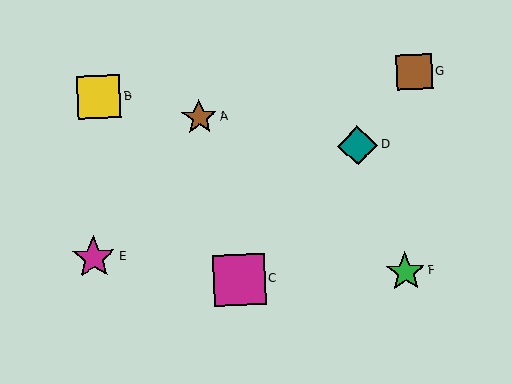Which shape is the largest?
The magenta square (labeled C) is the largest.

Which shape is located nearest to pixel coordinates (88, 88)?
The yellow square (labeled B) at (99, 97) is nearest to that location.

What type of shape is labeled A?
Shape A is a brown star.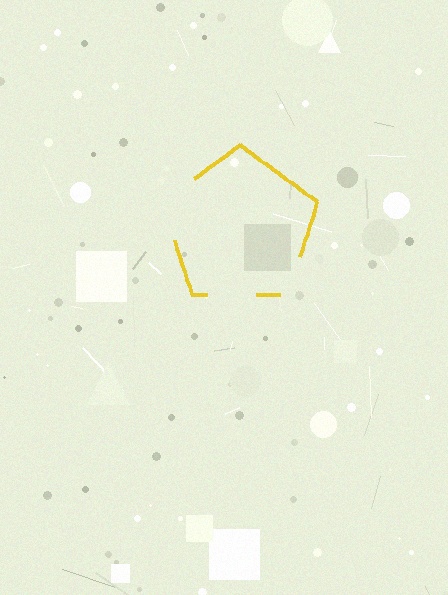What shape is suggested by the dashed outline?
The dashed outline suggests a pentagon.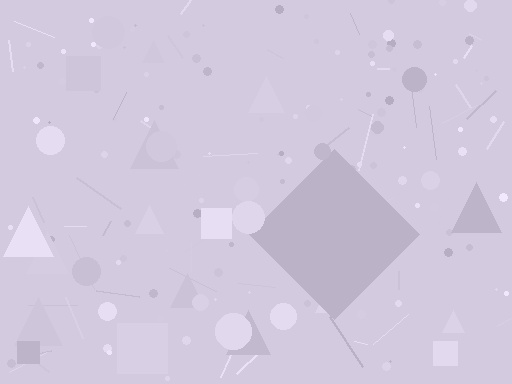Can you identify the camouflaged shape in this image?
The camouflaged shape is a diamond.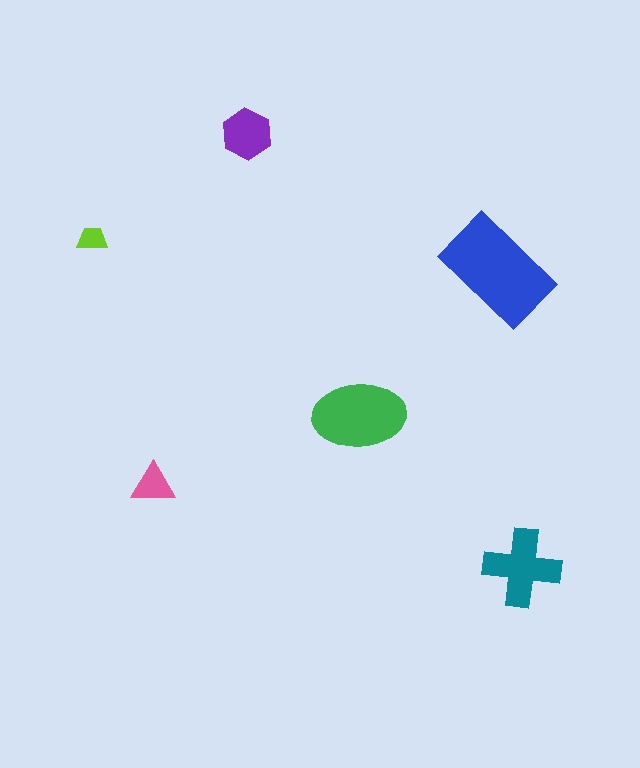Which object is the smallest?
The lime trapezoid.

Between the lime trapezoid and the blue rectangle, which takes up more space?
The blue rectangle.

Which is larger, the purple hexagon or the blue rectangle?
The blue rectangle.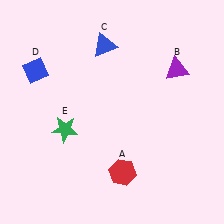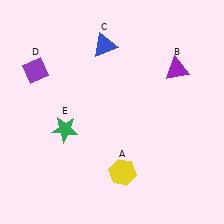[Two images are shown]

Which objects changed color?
A changed from red to yellow. D changed from blue to purple.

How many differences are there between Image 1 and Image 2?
There are 2 differences between the two images.